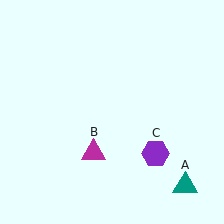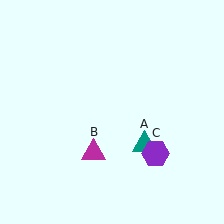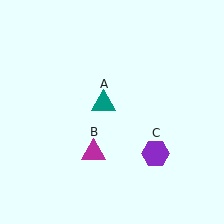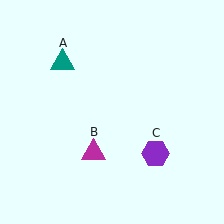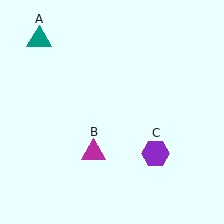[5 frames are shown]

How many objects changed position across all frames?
1 object changed position: teal triangle (object A).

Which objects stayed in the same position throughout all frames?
Magenta triangle (object B) and purple hexagon (object C) remained stationary.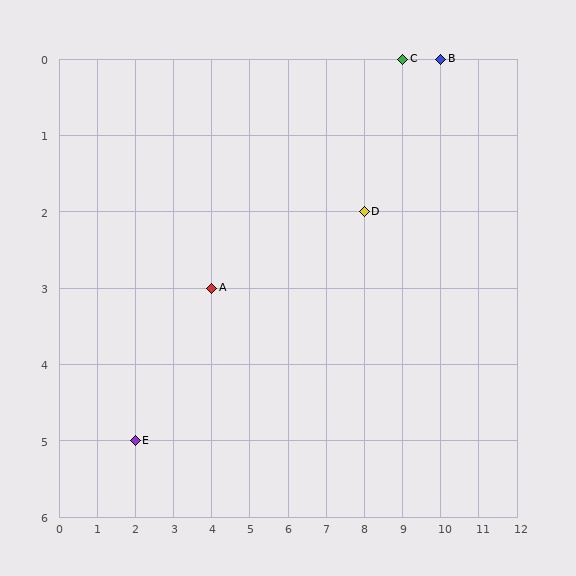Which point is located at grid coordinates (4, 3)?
Point A is at (4, 3).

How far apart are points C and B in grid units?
Points C and B are 1 column apart.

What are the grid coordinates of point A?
Point A is at grid coordinates (4, 3).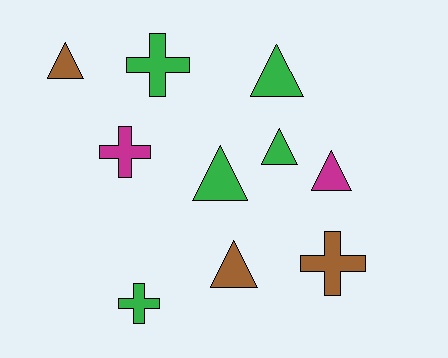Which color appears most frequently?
Green, with 5 objects.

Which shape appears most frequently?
Triangle, with 6 objects.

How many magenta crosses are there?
There is 1 magenta cross.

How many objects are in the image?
There are 10 objects.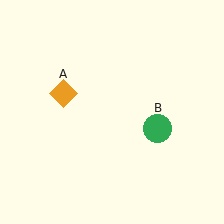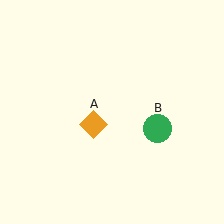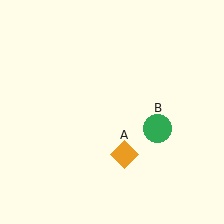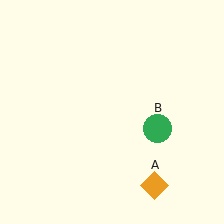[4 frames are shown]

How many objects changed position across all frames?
1 object changed position: orange diamond (object A).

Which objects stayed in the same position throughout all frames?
Green circle (object B) remained stationary.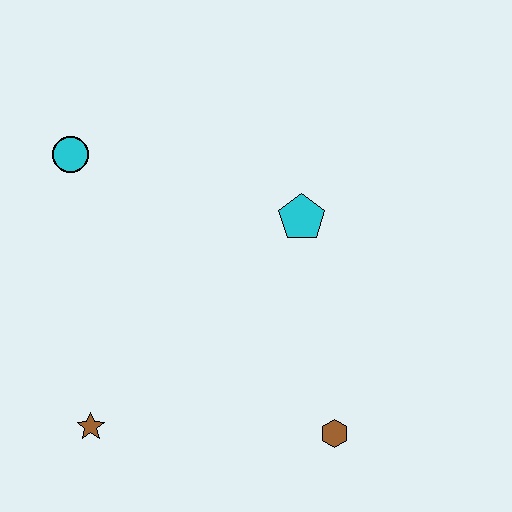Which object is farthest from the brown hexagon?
The cyan circle is farthest from the brown hexagon.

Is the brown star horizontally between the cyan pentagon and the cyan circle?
Yes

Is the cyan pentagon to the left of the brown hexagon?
Yes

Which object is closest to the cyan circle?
The cyan pentagon is closest to the cyan circle.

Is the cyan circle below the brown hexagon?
No